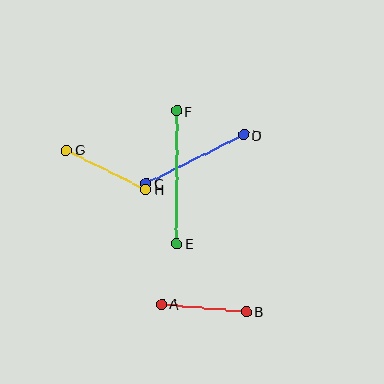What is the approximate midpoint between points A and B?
The midpoint is at approximately (204, 308) pixels.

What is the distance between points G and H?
The distance is approximately 89 pixels.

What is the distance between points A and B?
The distance is approximately 85 pixels.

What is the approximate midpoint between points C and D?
The midpoint is at approximately (195, 159) pixels.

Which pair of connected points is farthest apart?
Points E and F are farthest apart.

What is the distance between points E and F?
The distance is approximately 133 pixels.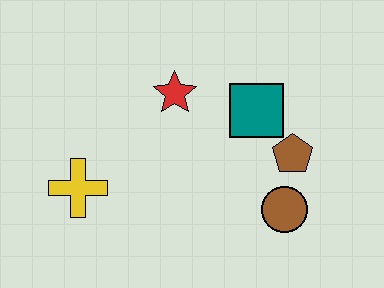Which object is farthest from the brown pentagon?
The yellow cross is farthest from the brown pentagon.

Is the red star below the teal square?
No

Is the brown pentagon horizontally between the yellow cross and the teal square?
No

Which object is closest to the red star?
The teal square is closest to the red star.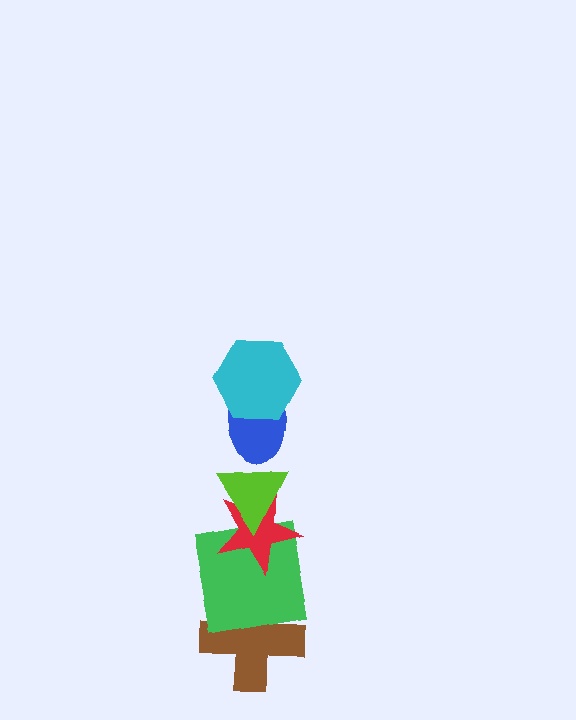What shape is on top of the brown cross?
The green square is on top of the brown cross.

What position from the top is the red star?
The red star is 4th from the top.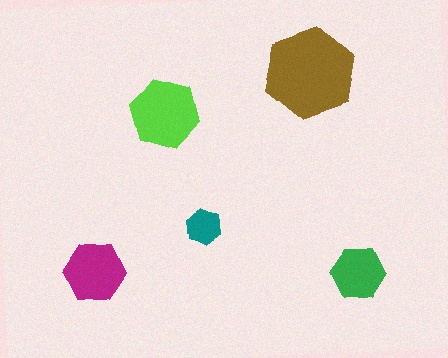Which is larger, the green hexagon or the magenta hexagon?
The magenta one.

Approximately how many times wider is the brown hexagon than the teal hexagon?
About 2.5 times wider.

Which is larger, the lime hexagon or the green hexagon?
The lime one.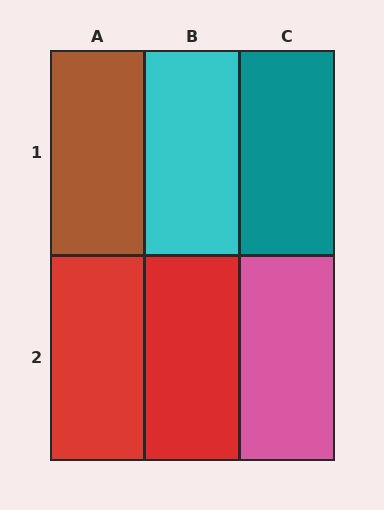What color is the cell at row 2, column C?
Pink.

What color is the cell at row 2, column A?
Red.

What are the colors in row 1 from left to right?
Brown, cyan, teal.